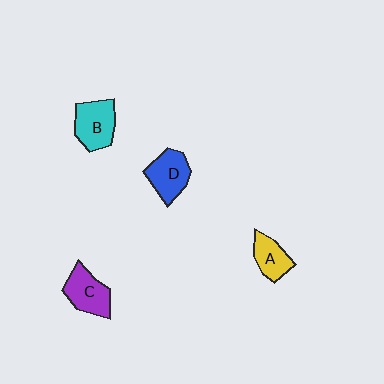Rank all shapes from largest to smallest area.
From largest to smallest: B (cyan), D (blue), C (purple), A (yellow).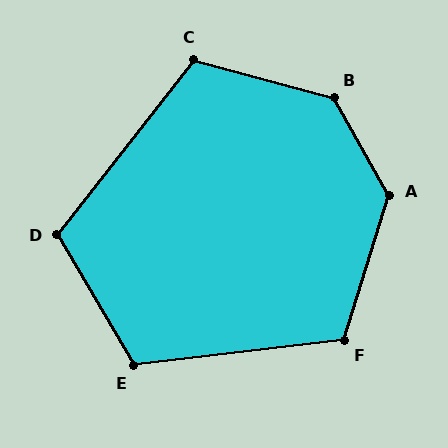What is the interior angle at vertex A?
Approximately 134 degrees (obtuse).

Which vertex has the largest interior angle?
B, at approximately 135 degrees.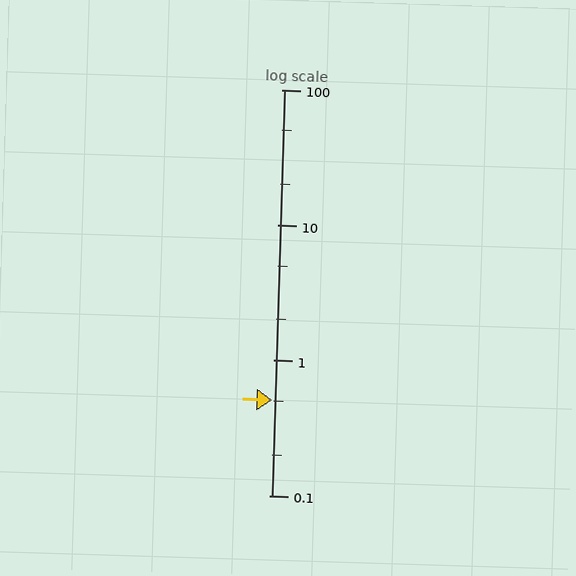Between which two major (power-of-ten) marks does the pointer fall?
The pointer is between 0.1 and 1.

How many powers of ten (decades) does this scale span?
The scale spans 3 decades, from 0.1 to 100.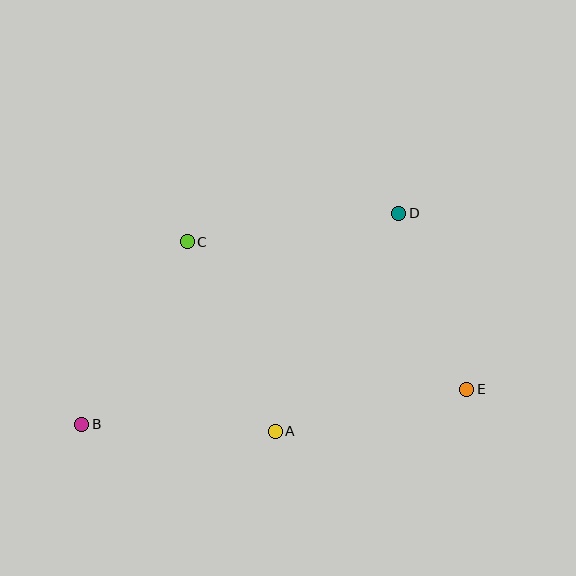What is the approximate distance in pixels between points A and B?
The distance between A and B is approximately 194 pixels.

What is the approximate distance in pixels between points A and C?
The distance between A and C is approximately 209 pixels.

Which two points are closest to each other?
Points D and E are closest to each other.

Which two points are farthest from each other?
Points B and E are farthest from each other.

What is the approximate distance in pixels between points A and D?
The distance between A and D is approximately 251 pixels.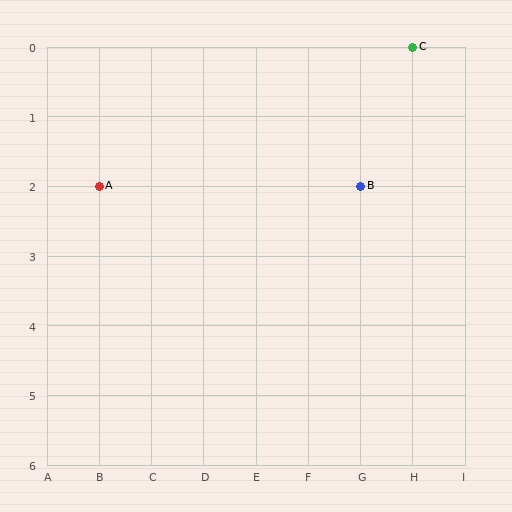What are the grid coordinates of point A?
Point A is at grid coordinates (B, 2).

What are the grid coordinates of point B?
Point B is at grid coordinates (G, 2).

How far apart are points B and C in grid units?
Points B and C are 1 column and 2 rows apart (about 2.2 grid units diagonally).